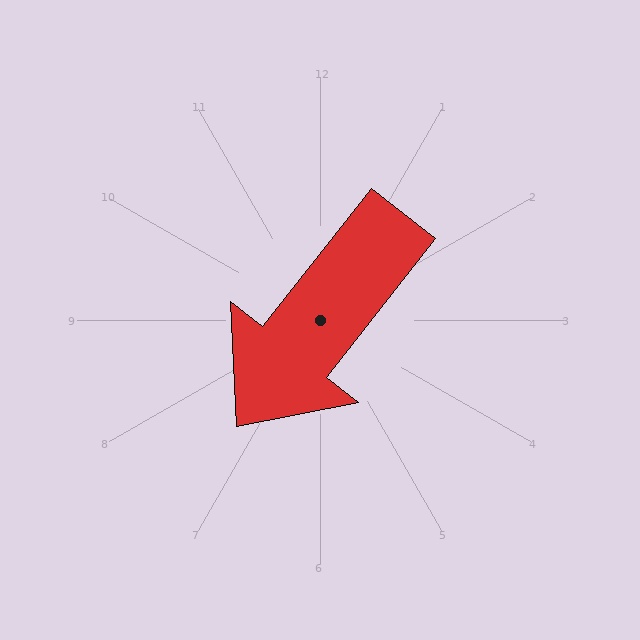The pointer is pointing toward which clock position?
Roughly 7 o'clock.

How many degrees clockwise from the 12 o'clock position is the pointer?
Approximately 218 degrees.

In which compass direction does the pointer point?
Southwest.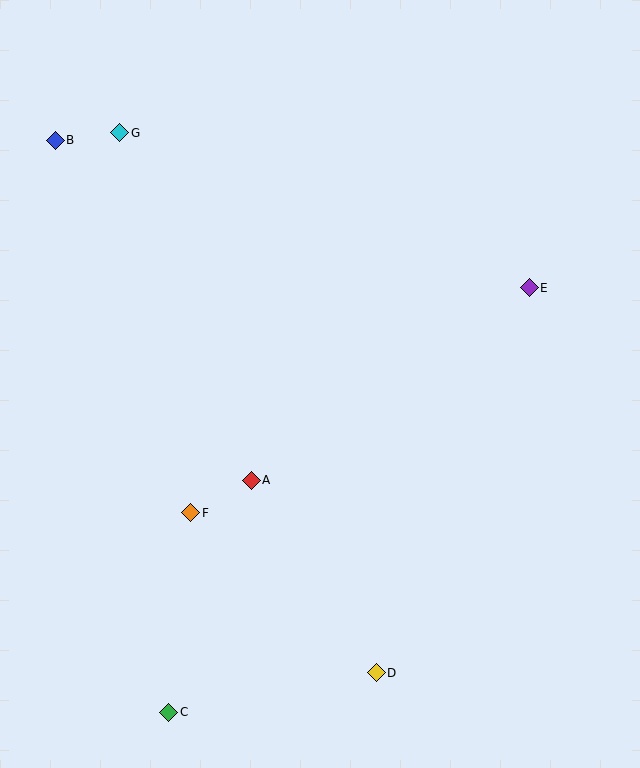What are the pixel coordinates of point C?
Point C is at (169, 712).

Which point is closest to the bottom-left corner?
Point C is closest to the bottom-left corner.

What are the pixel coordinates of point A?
Point A is at (251, 480).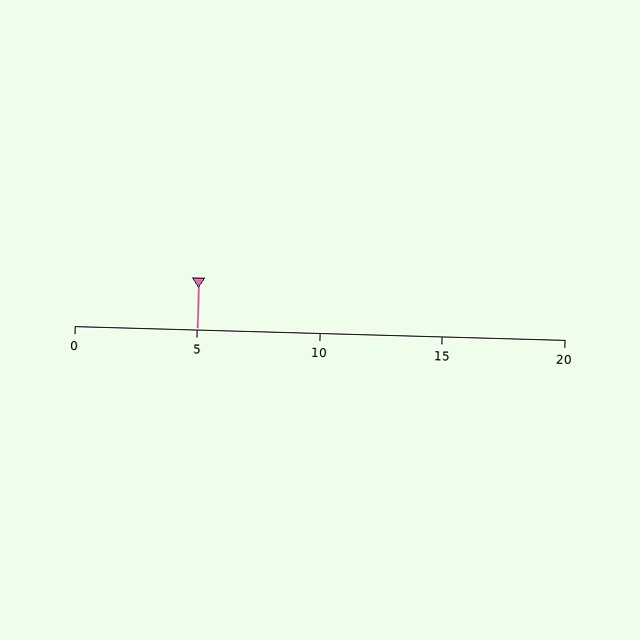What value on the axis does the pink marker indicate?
The marker indicates approximately 5.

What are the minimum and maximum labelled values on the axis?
The axis runs from 0 to 20.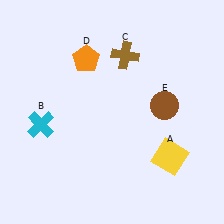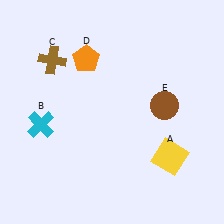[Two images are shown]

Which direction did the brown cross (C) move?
The brown cross (C) moved left.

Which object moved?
The brown cross (C) moved left.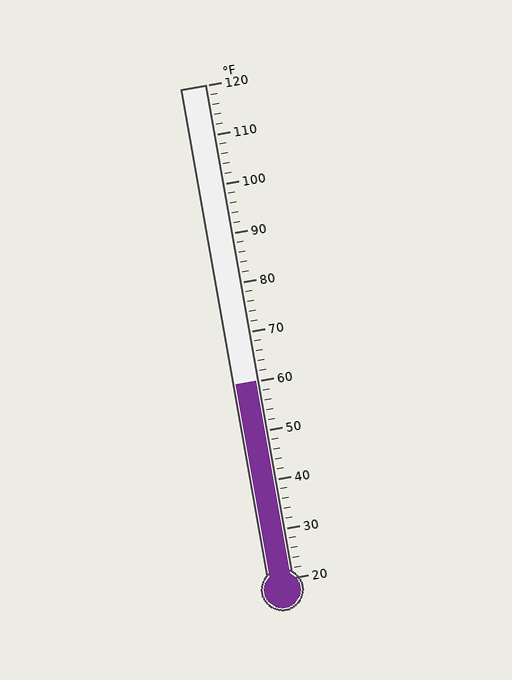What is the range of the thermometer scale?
The thermometer scale ranges from 20°F to 120°F.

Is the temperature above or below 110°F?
The temperature is below 110°F.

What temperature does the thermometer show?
The thermometer shows approximately 60°F.